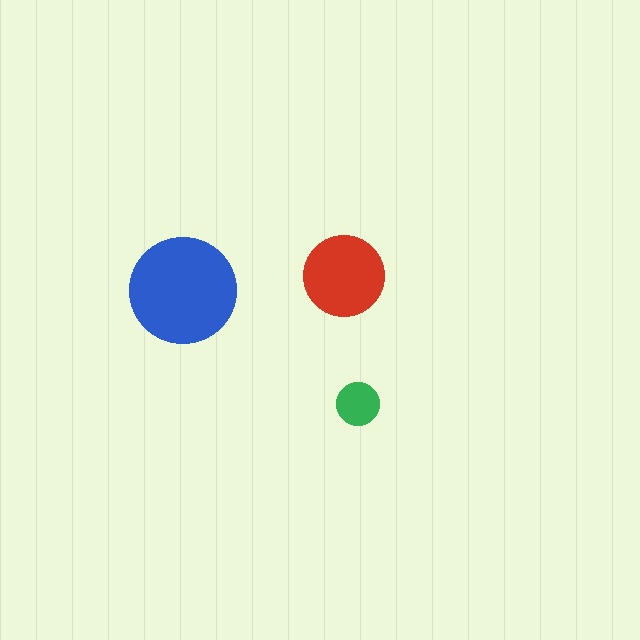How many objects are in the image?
There are 3 objects in the image.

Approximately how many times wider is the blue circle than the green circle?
About 2.5 times wider.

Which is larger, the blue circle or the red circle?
The blue one.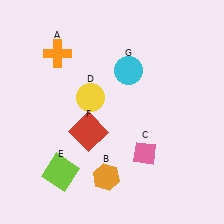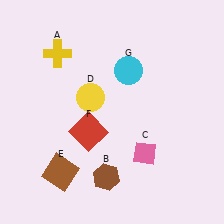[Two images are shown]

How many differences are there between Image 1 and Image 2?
There are 3 differences between the two images.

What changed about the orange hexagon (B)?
In Image 1, B is orange. In Image 2, it changed to brown.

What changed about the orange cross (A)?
In Image 1, A is orange. In Image 2, it changed to yellow.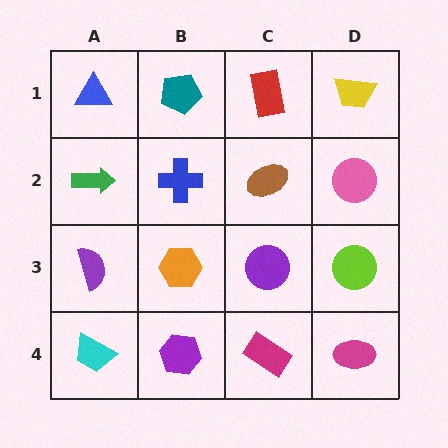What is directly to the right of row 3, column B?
A purple circle.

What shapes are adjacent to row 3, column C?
A brown ellipse (row 2, column C), a magenta rectangle (row 4, column C), an orange hexagon (row 3, column B), a lime circle (row 3, column D).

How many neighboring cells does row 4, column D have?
2.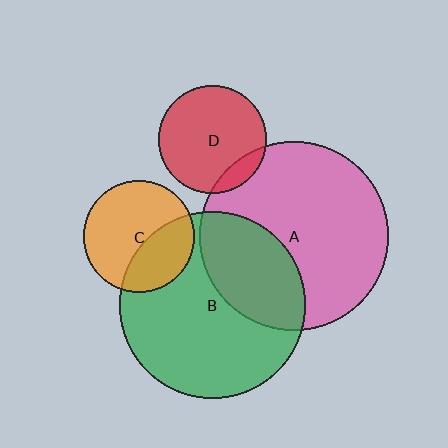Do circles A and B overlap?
Yes.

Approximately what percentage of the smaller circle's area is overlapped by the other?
Approximately 30%.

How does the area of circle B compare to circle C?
Approximately 2.8 times.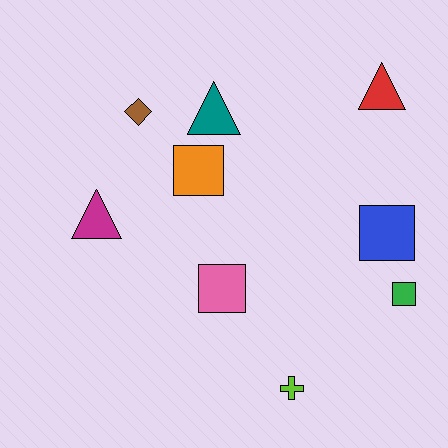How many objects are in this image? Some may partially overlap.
There are 9 objects.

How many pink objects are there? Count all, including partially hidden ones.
There is 1 pink object.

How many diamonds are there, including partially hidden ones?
There is 1 diamond.